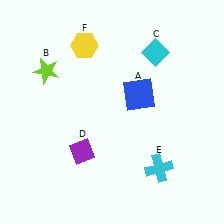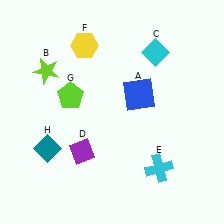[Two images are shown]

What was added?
A lime pentagon (G), a teal diamond (H) were added in Image 2.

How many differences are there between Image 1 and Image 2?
There are 2 differences between the two images.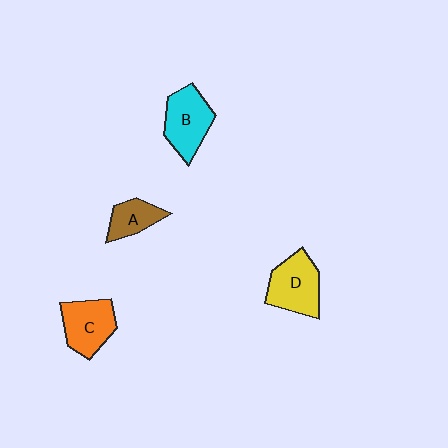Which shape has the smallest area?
Shape A (brown).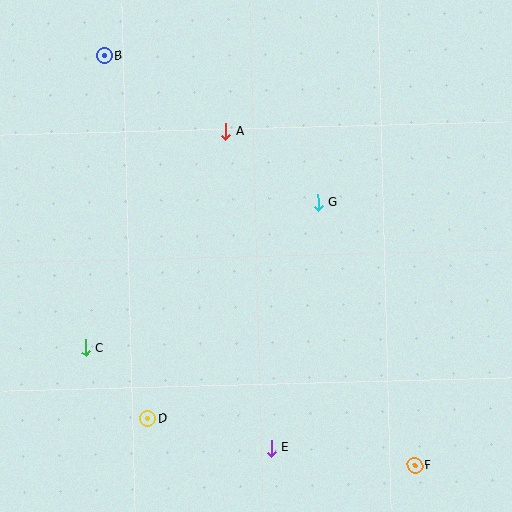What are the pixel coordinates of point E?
Point E is at (271, 448).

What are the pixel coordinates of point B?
Point B is at (104, 56).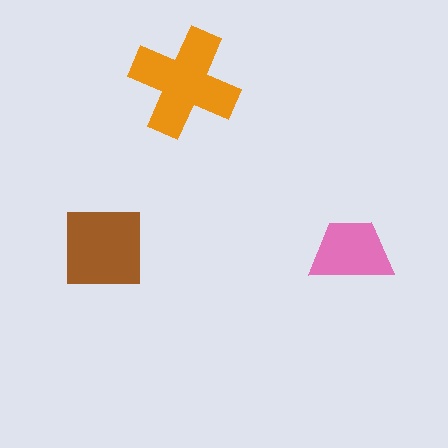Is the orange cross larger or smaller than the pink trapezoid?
Larger.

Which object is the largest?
The orange cross.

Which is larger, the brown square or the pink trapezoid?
The brown square.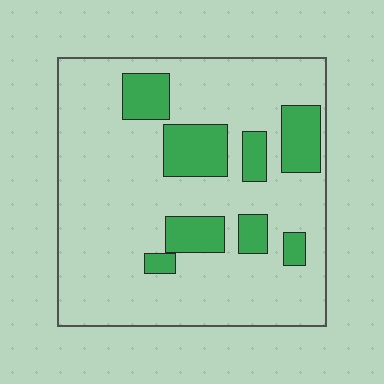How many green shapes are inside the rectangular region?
8.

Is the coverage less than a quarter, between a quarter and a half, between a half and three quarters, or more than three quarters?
Less than a quarter.